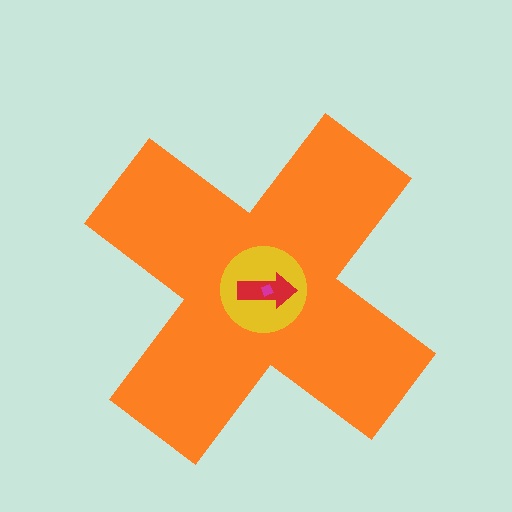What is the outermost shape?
The orange cross.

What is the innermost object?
The magenta diamond.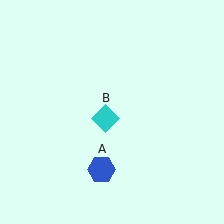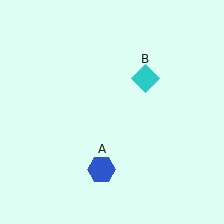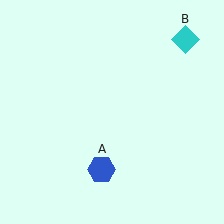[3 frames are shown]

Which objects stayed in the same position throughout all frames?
Blue hexagon (object A) remained stationary.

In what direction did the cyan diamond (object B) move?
The cyan diamond (object B) moved up and to the right.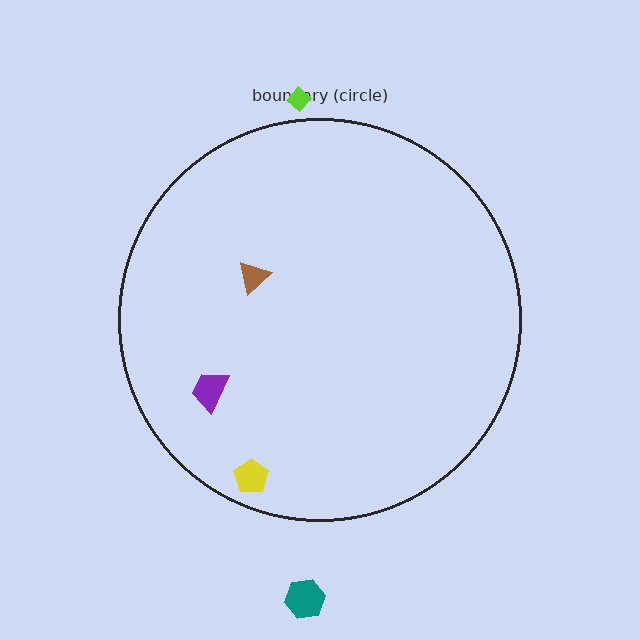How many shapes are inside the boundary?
3 inside, 2 outside.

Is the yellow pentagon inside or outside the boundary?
Inside.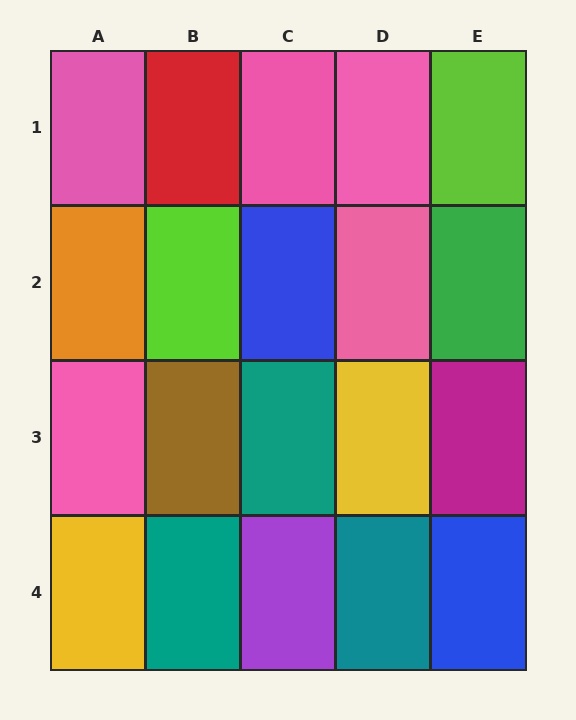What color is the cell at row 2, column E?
Green.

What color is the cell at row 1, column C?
Pink.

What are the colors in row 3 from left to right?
Pink, brown, teal, yellow, magenta.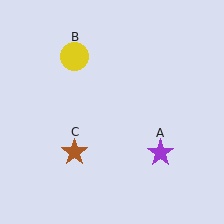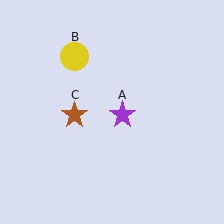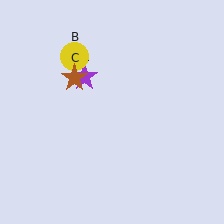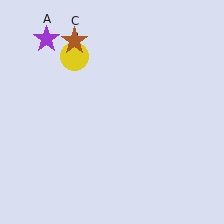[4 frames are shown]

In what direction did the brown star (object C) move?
The brown star (object C) moved up.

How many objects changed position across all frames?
2 objects changed position: purple star (object A), brown star (object C).